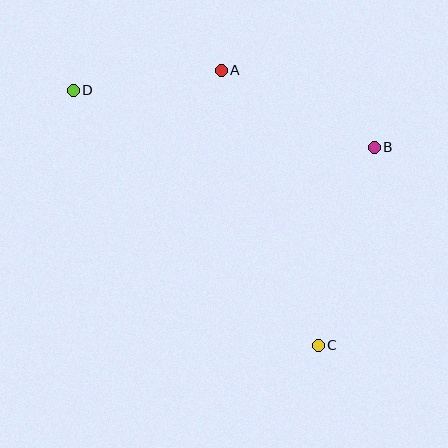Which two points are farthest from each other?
Points C and D are farthest from each other.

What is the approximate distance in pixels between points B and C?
The distance between B and C is approximately 206 pixels.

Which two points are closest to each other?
Points A and D are closest to each other.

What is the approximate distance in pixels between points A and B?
The distance between A and B is approximately 171 pixels.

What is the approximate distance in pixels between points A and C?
The distance between A and C is approximately 292 pixels.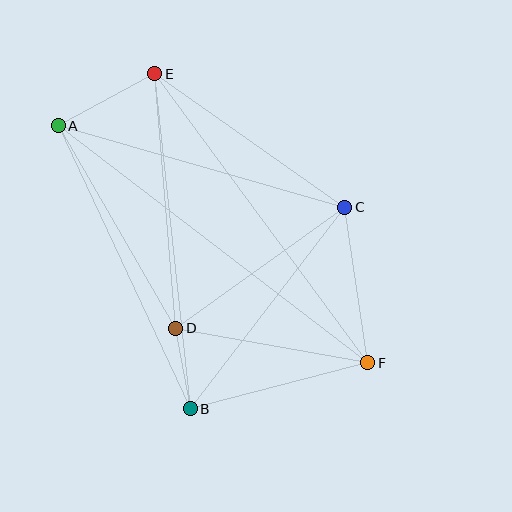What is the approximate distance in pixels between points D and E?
The distance between D and E is approximately 255 pixels.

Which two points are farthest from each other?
Points A and F are farthest from each other.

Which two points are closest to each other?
Points B and D are closest to each other.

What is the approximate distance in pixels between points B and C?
The distance between B and C is approximately 254 pixels.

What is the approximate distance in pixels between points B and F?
The distance between B and F is approximately 184 pixels.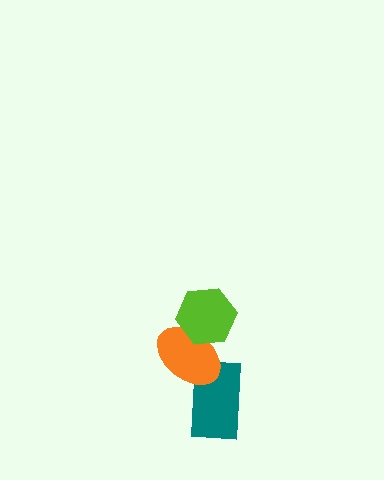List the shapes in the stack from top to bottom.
From top to bottom: the lime hexagon, the orange ellipse, the teal rectangle.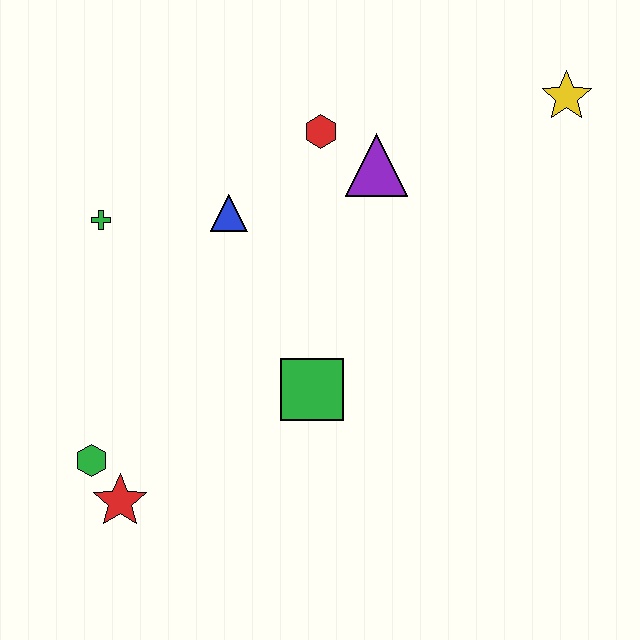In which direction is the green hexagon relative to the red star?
The green hexagon is above the red star.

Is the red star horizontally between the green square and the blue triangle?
No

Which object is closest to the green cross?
The blue triangle is closest to the green cross.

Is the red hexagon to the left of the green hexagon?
No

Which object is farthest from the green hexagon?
The yellow star is farthest from the green hexagon.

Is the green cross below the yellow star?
Yes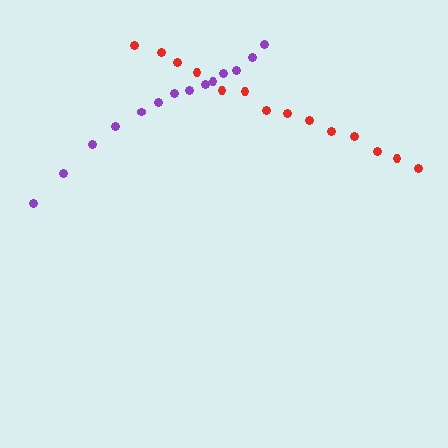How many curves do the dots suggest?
There are 2 distinct paths.